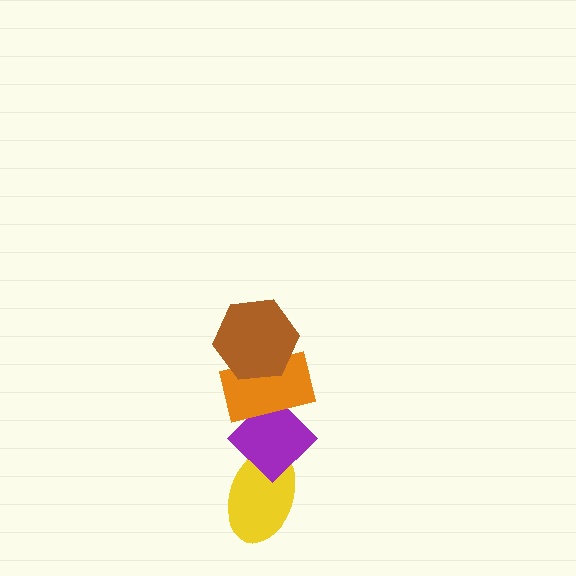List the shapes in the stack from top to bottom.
From top to bottom: the brown hexagon, the orange rectangle, the purple diamond, the yellow ellipse.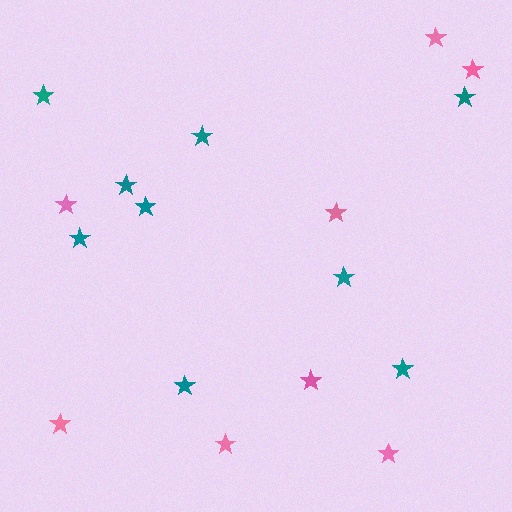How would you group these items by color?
There are 2 groups: one group of pink stars (8) and one group of teal stars (9).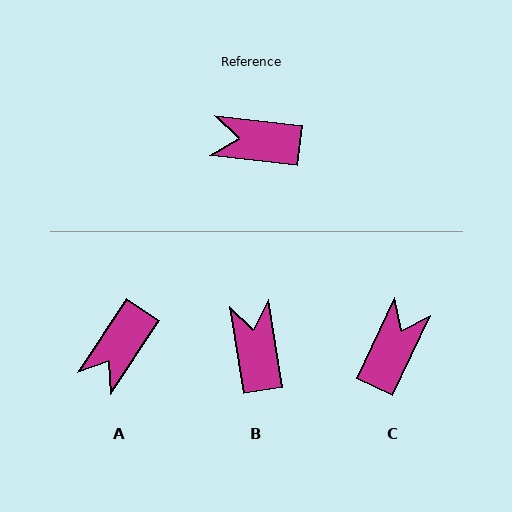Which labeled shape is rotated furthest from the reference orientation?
C, about 109 degrees away.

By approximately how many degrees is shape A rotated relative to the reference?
Approximately 63 degrees counter-clockwise.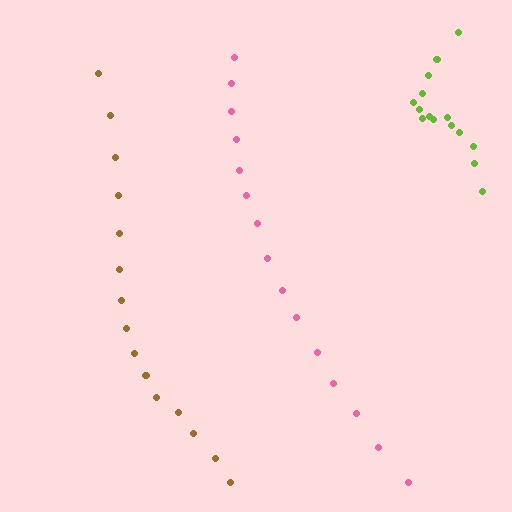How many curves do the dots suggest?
There are 3 distinct paths.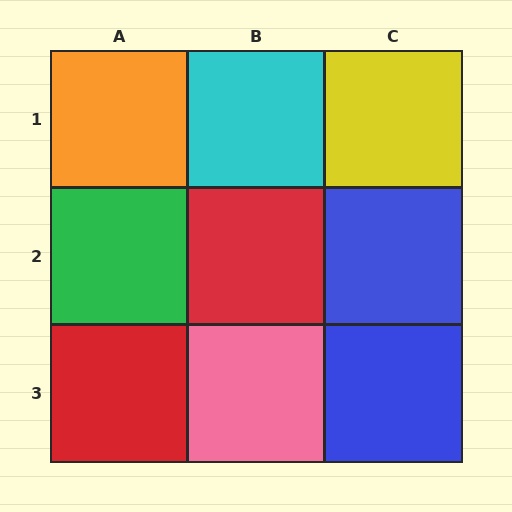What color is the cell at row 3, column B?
Pink.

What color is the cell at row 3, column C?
Blue.